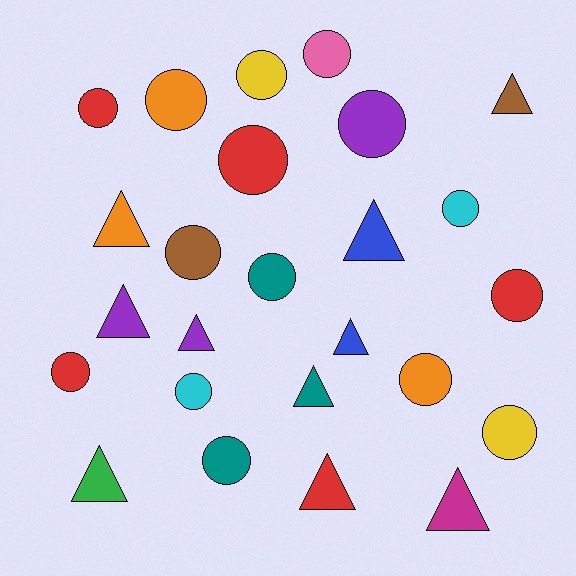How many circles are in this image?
There are 15 circles.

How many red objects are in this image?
There are 5 red objects.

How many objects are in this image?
There are 25 objects.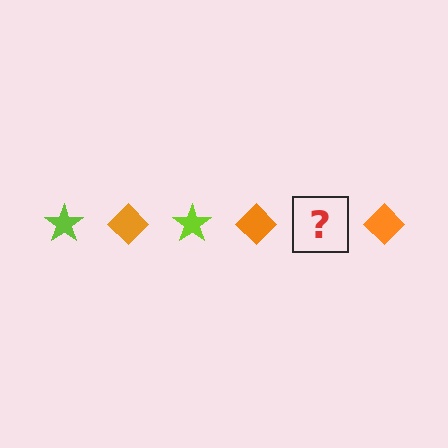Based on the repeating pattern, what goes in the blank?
The blank should be a lime star.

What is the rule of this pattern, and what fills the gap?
The rule is that the pattern alternates between lime star and orange diamond. The gap should be filled with a lime star.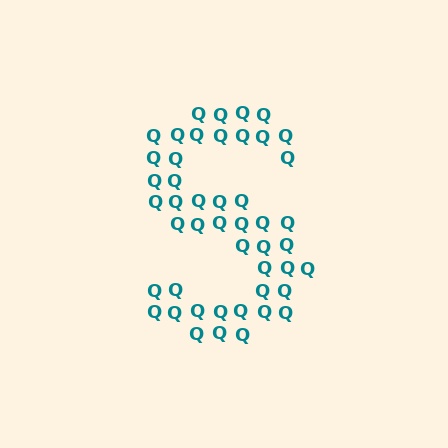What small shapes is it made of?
It is made of small letter Q's.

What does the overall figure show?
The overall figure shows the letter S.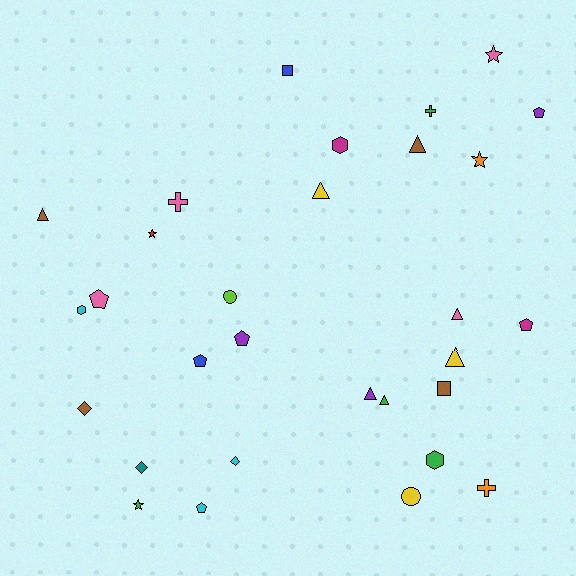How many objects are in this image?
There are 30 objects.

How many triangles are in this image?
There are 7 triangles.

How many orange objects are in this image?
There are 2 orange objects.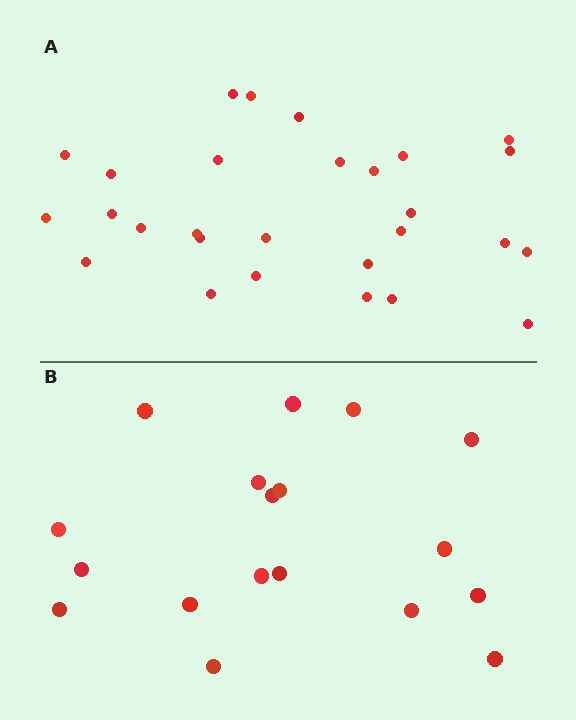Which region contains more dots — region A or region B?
Region A (the top region) has more dots.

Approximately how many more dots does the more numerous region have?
Region A has roughly 10 or so more dots than region B.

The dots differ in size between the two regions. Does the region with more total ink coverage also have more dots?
No. Region B has more total ink coverage because its dots are larger, but region A actually contains more individual dots. Total area can be misleading — the number of items is what matters here.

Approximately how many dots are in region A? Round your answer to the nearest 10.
About 30 dots. (The exact count is 28, which rounds to 30.)